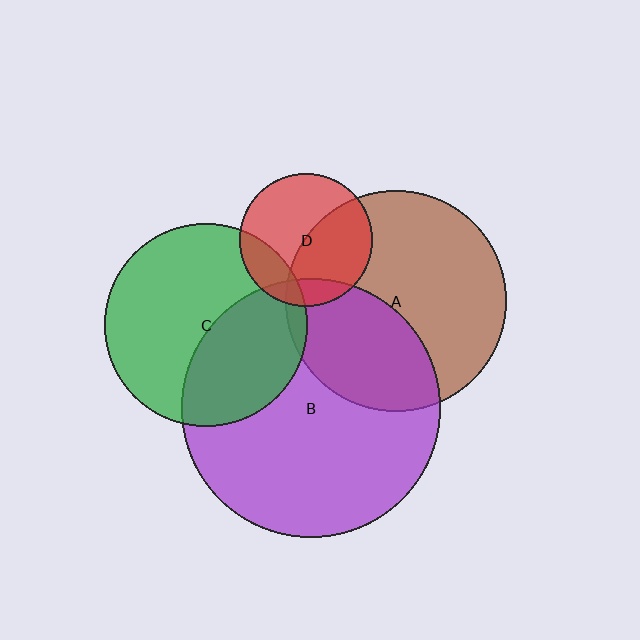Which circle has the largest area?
Circle B (purple).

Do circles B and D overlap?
Yes.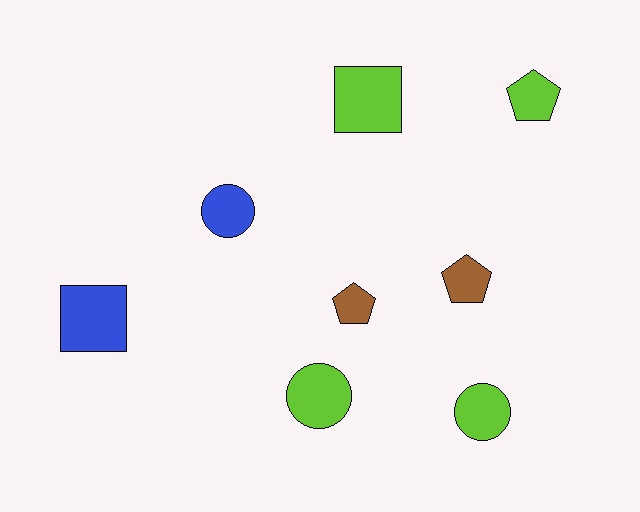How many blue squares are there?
There is 1 blue square.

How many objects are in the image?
There are 8 objects.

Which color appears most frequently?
Lime, with 4 objects.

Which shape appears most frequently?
Pentagon, with 3 objects.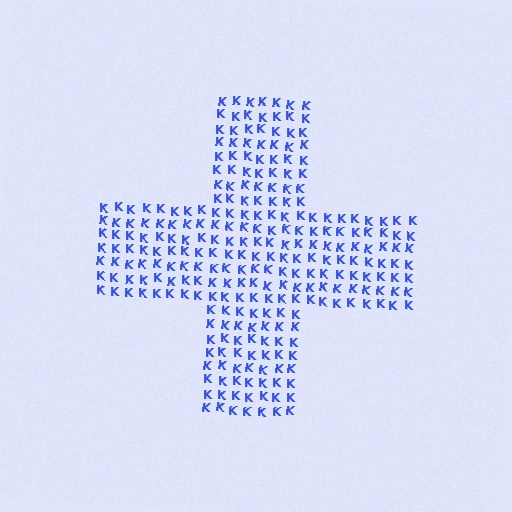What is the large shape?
The large shape is a cross.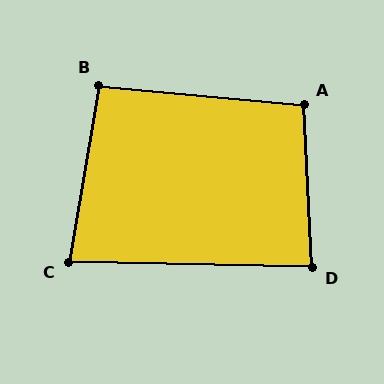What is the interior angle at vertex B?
Approximately 94 degrees (approximately right).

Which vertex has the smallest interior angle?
C, at approximately 82 degrees.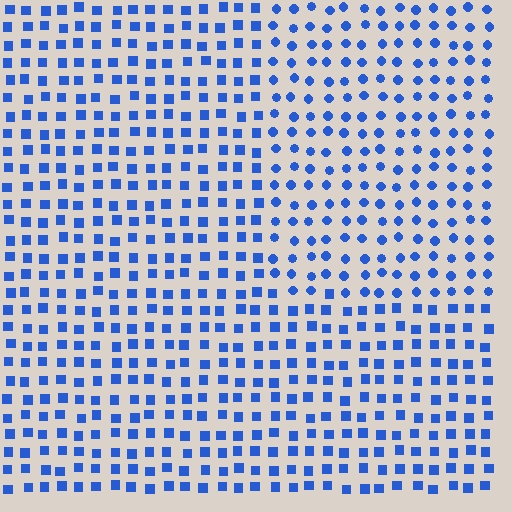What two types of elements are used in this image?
The image uses circles inside the rectangle region and squares outside it.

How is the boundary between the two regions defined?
The boundary is defined by a change in element shape: circles inside vs. squares outside. All elements share the same color and spacing.